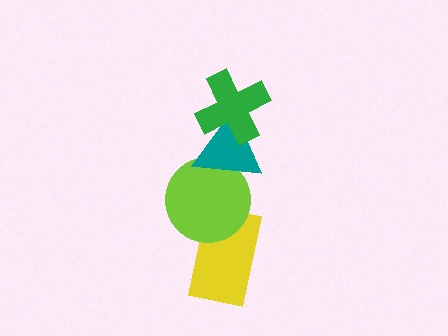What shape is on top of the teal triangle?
The green cross is on top of the teal triangle.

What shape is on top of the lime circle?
The teal triangle is on top of the lime circle.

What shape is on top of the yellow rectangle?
The lime circle is on top of the yellow rectangle.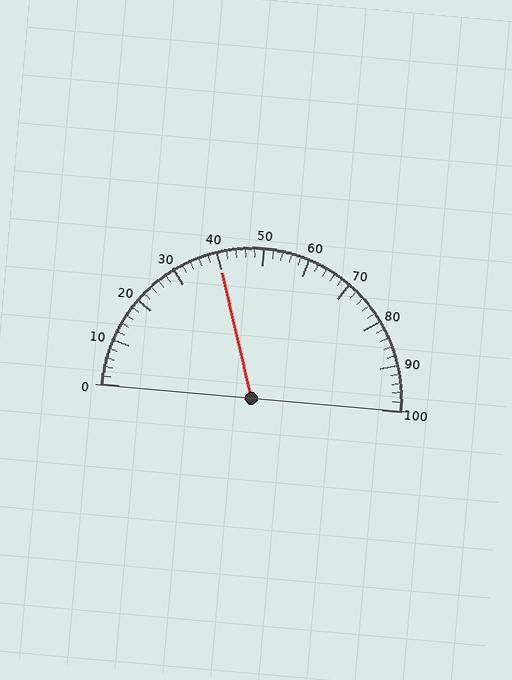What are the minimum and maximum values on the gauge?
The gauge ranges from 0 to 100.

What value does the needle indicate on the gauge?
The needle indicates approximately 40.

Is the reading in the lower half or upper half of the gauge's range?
The reading is in the lower half of the range (0 to 100).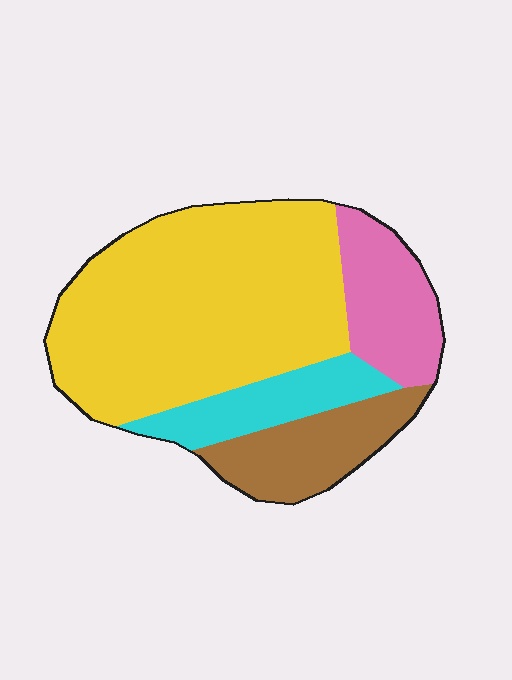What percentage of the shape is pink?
Pink takes up less than a quarter of the shape.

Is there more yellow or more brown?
Yellow.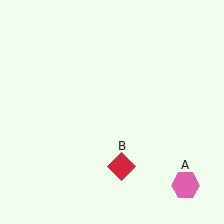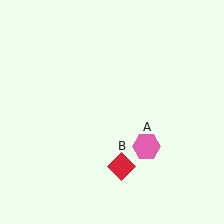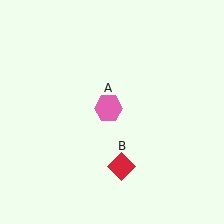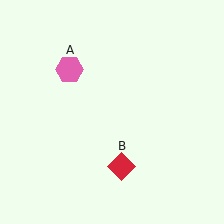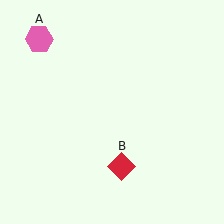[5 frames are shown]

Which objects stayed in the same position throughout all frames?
Red diamond (object B) remained stationary.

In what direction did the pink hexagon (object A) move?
The pink hexagon (object A) moved up and to the left.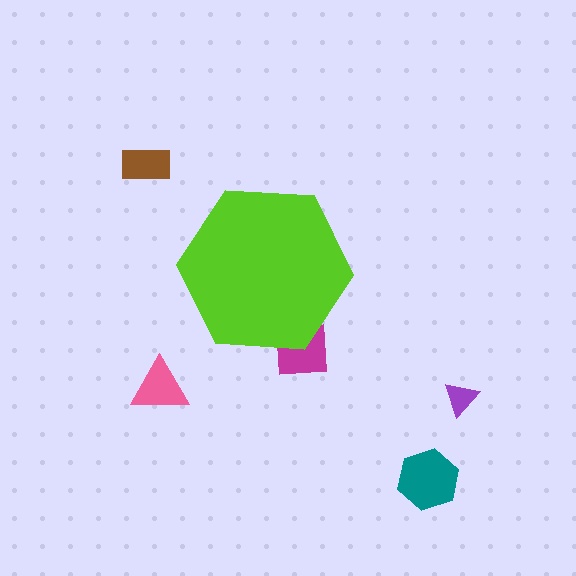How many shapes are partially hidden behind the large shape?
1 shape is partially hidden.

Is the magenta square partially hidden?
Yes, the magenta square is partially hidden behind the lime hexagon.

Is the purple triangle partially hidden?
No, the purple triangle is fully visible.